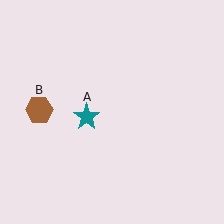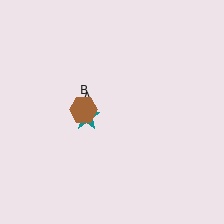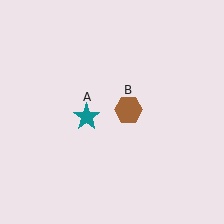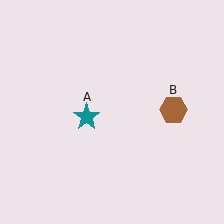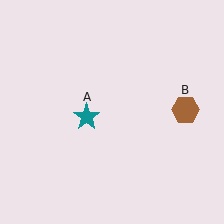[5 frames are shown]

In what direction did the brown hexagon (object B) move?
The brown hexagon (object B) moved right.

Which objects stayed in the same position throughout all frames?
Teal star (object A) remained stationary.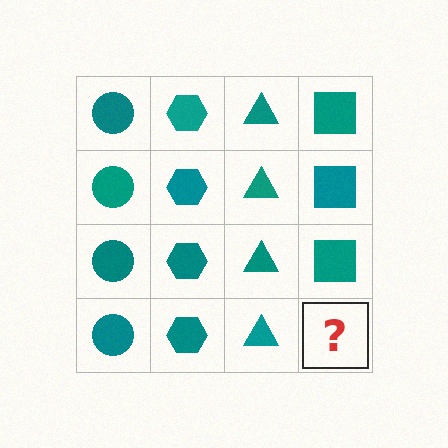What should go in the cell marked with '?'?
The missing cell should contain a teal square.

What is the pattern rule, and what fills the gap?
The rule is that each column has a consistent shape. The gap should be filled with a teal square.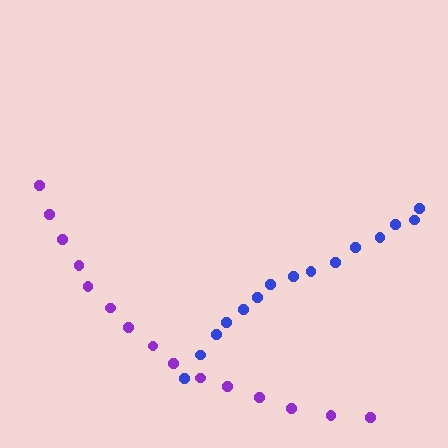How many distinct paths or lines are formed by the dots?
There are 2 distinct paths.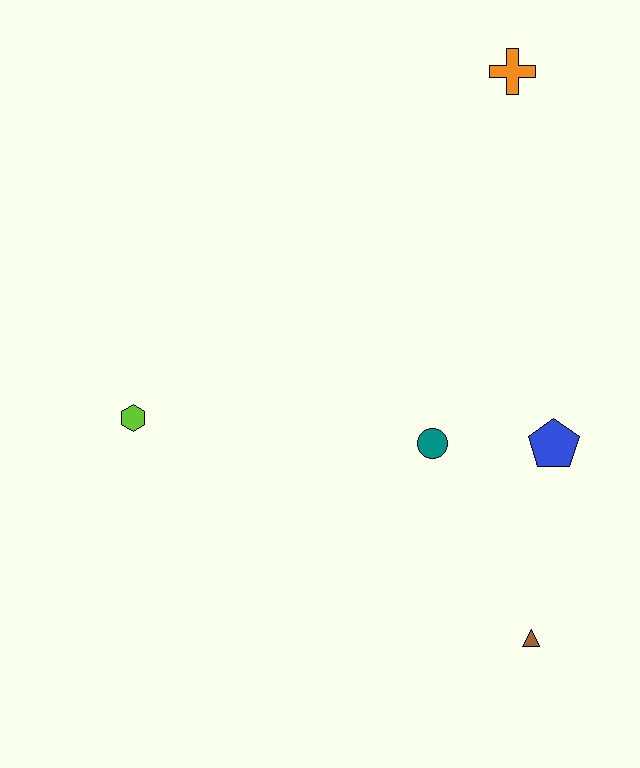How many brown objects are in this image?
There is 1 brown object.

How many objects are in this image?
There are 5 objects.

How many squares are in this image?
There are no squares.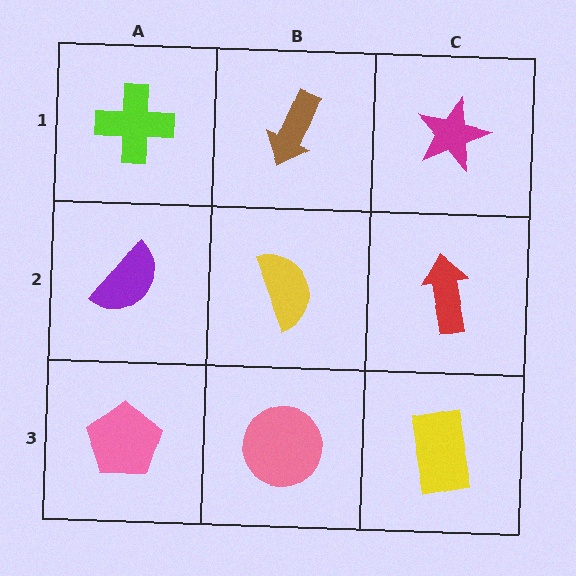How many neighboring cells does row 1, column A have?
2.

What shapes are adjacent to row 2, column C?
A magenta star (row 1, column C), a yellow rectangle (row 3, column C), a yellow semicircle (row 2, column B).